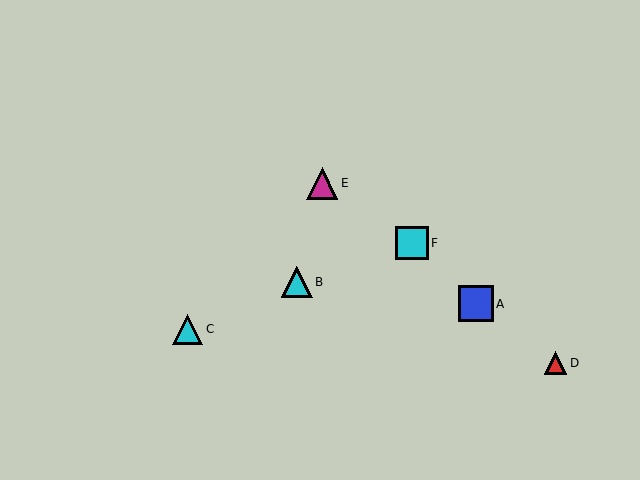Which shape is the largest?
The blue square (labeled A) is the largest.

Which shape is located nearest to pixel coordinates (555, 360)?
The red triangle (labeled D) at (556, 363) is nearest to that location.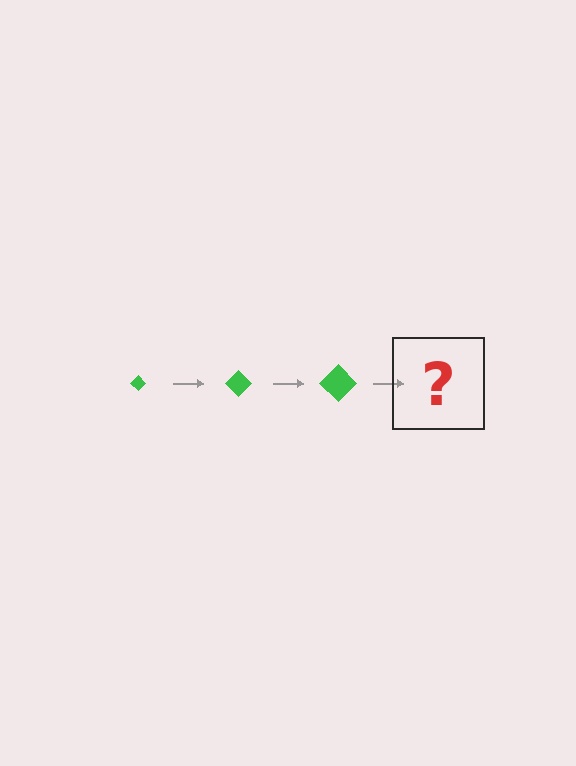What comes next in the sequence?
The next element should be a green diamond, larger than the previous one.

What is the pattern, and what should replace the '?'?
The pattern is that the diamond gets progressively larger each step. The '?' should be a green diamond, larger than the previous one.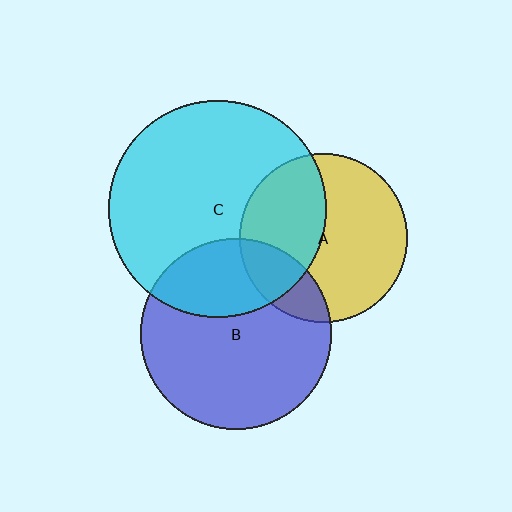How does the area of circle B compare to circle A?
Approximately 1.3 times.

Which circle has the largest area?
Circle C (cyan).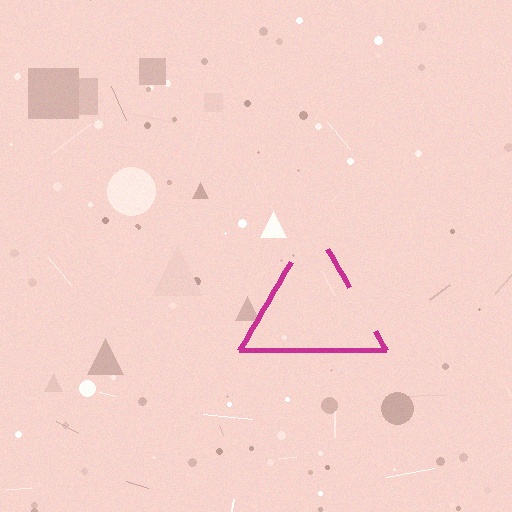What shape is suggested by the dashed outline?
The dashed outline suggests a triangle.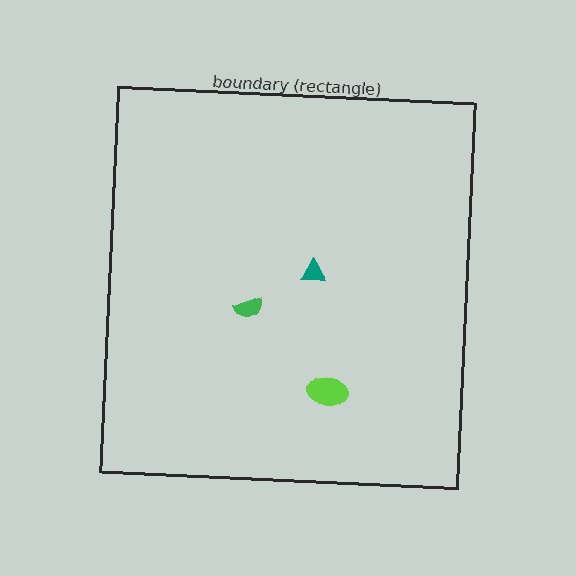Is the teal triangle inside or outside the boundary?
Inside.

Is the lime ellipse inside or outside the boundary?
Inside.